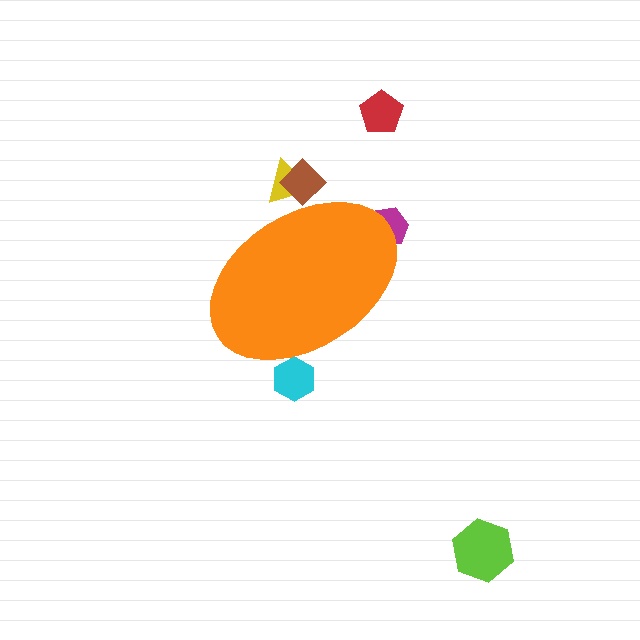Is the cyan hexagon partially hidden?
Yes, the cyan hexagon is partially hidden behind the orange ellipse.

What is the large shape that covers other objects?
An orange ellipse.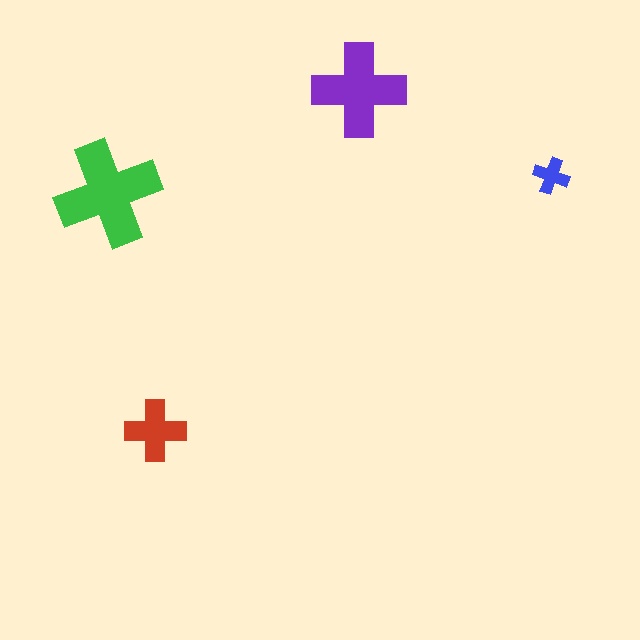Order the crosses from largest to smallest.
the green one, the purple one, the red one, the blue one.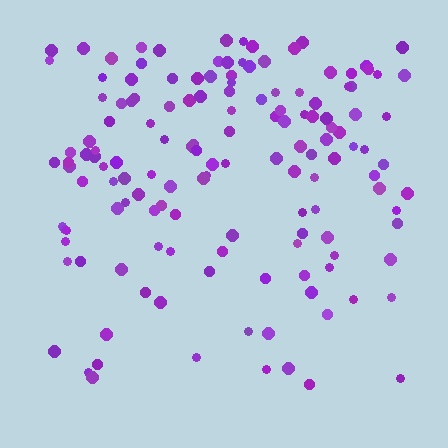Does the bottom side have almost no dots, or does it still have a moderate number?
Still a moderate number, just noticeably fewer than the top.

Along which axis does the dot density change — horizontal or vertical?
Vertical.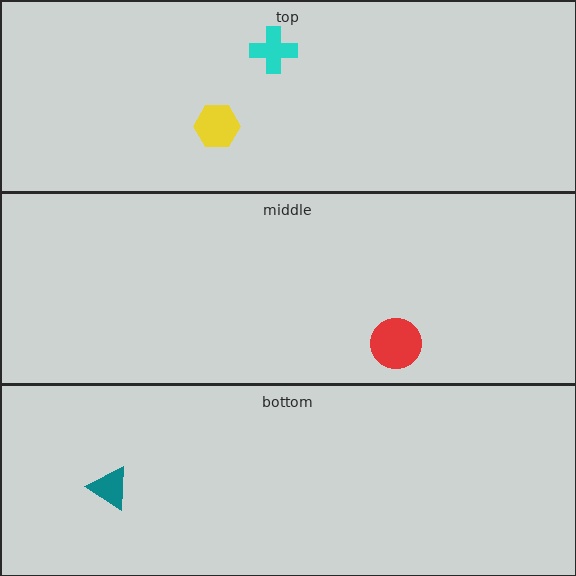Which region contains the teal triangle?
The bottom region.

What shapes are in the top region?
The cyan cross, the yellow hexagon.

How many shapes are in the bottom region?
1.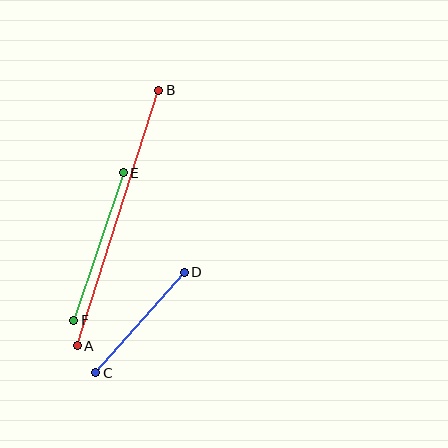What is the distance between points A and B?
The distance is approximately 268 pixels.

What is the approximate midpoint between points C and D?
The midpoint is at approximately (140, 323) pixels.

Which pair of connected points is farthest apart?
Points A and B are farthest apart.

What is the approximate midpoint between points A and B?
The midpoint is at approximately (118, 218) pixels.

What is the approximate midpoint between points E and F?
The midpoint is at approximately (98, 247) pixels.